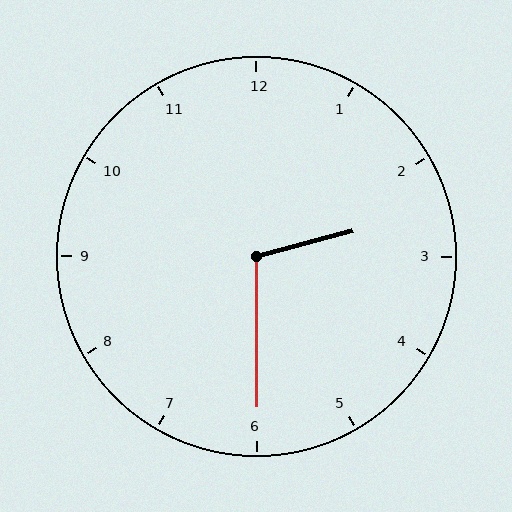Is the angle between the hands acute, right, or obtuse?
It is obtuse.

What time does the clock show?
2:30.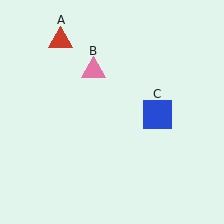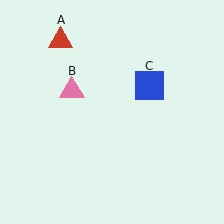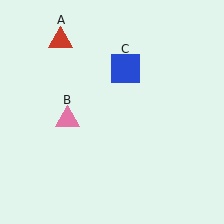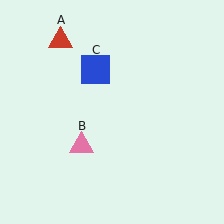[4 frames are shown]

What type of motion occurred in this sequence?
The pink triangle (object B), blue square (object C) rotated counterclockwise around the center of the scene.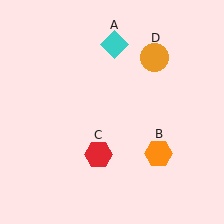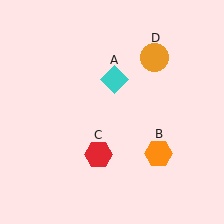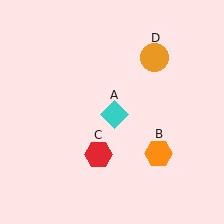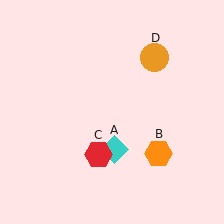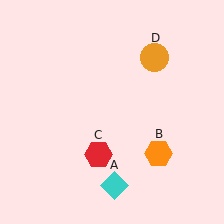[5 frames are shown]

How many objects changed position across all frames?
1 object changed position: cyan diamond (object A).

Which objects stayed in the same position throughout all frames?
Orange hexagon (object B) and red hexagon (object C) and orange circle (object D) remained stationary.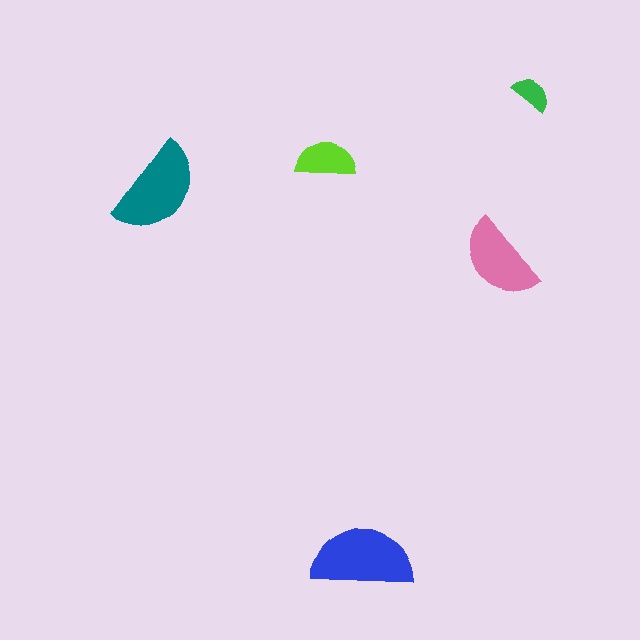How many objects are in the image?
There are 5 objects in the image.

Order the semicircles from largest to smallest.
the blue one, the teal one, the pink one, the lime one, the green one.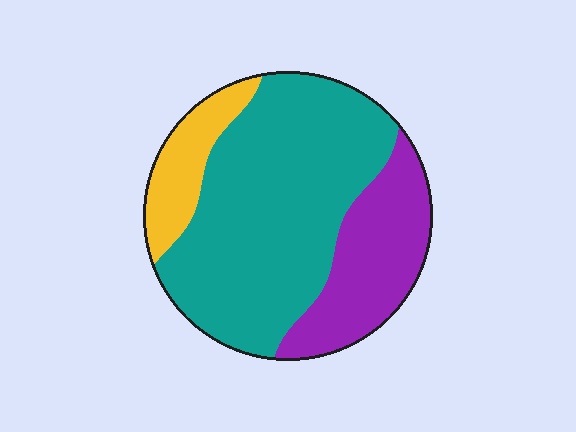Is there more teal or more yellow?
Teal.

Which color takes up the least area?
Yellow, at roughly 15%.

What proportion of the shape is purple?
Purple takes up about one quarter (1/4) of the shape.